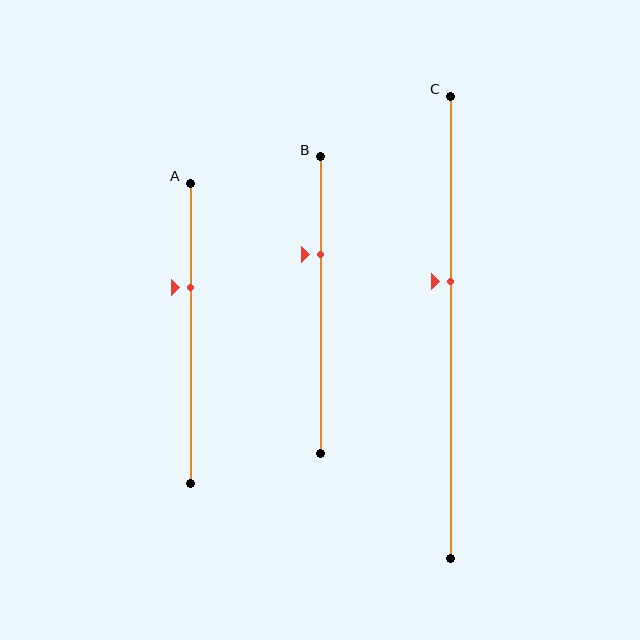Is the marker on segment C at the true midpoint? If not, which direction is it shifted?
No, the marker on segment C is shifted upward by about 10% of the segment length.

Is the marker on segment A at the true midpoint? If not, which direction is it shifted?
No, the marker on segment A is shifted upward by about 15% of the segment length.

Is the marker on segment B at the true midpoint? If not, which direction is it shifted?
No, the marker on segment B is shifted upward by about 17% of the segment length.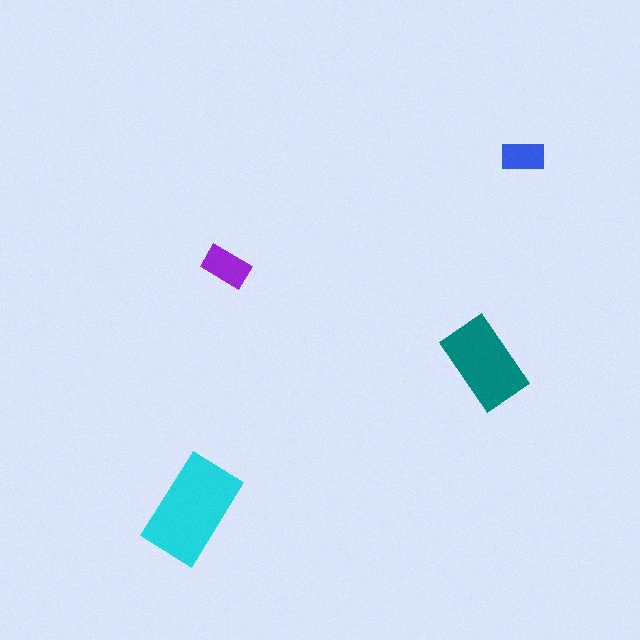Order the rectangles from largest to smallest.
the cyan one, the teal one, the purple one, the blue one.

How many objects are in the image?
There are 4 objects in the image.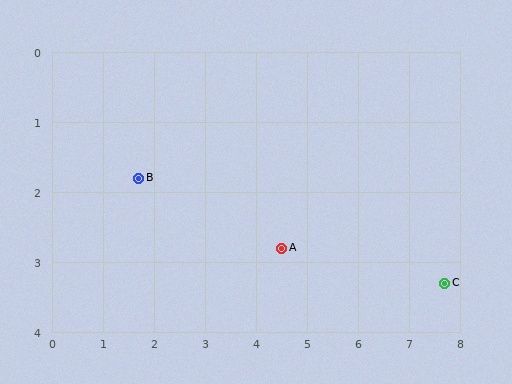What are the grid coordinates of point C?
Point C is at approximately (7.7, 3.3).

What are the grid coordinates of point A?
Point A is at approximately (4.5, 2.8).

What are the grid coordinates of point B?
Point B is at approximately (1.7, 1.8).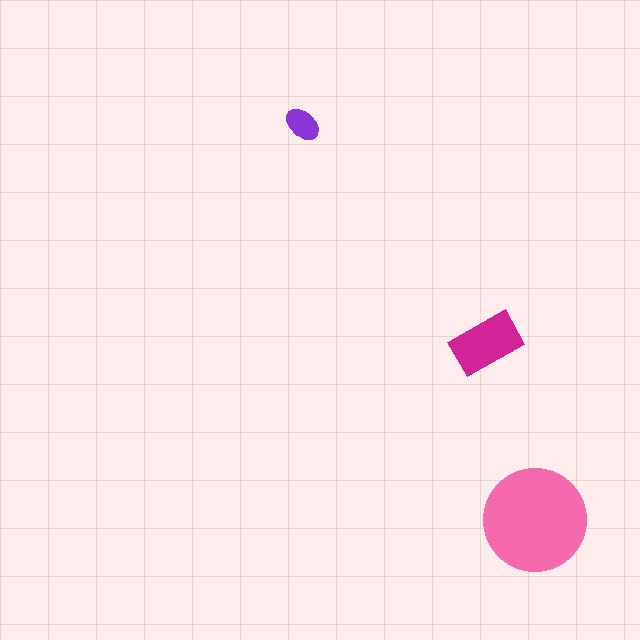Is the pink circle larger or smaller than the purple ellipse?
Larger.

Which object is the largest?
The pink circle.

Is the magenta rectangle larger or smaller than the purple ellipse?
Larger.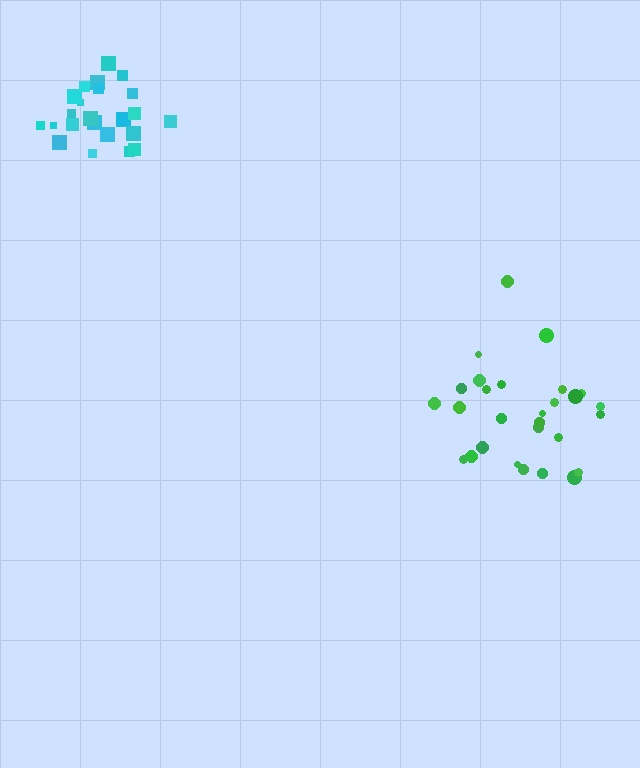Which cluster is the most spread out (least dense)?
Green.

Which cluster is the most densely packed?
Cyan.